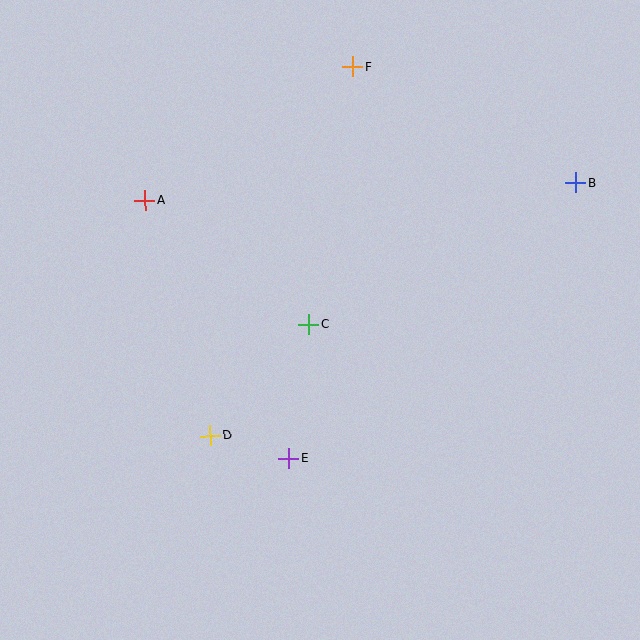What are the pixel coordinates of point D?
Point D is at (210, 436).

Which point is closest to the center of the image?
Point C at (309, 324) is closest to the center.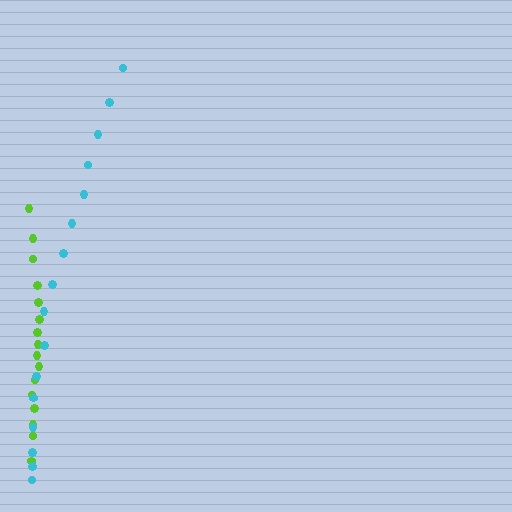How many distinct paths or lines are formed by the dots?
There are 2 distinct paths.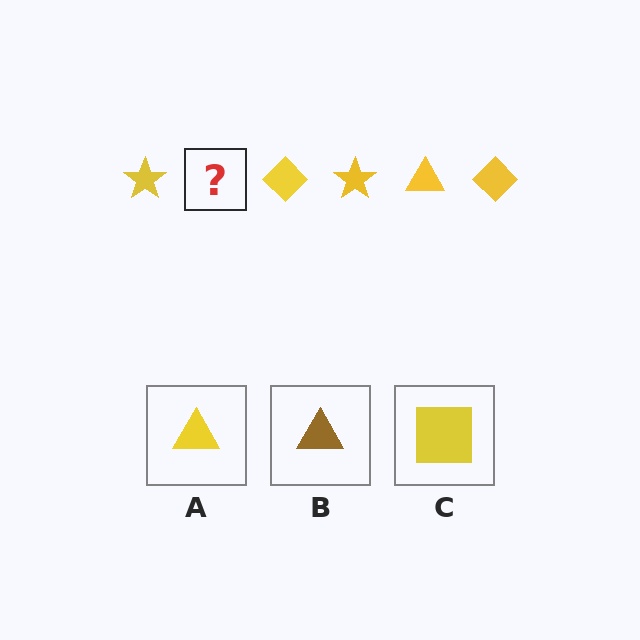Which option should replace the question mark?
Option A.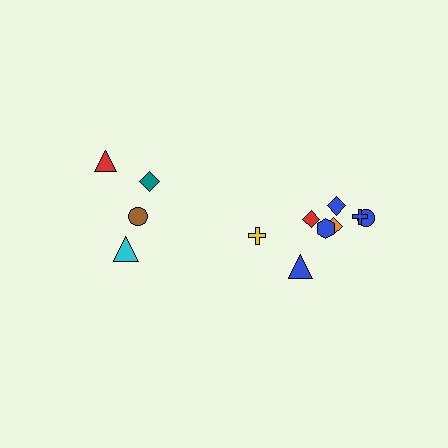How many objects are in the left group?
There are 4 objects.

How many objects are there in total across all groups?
There are 12 objects.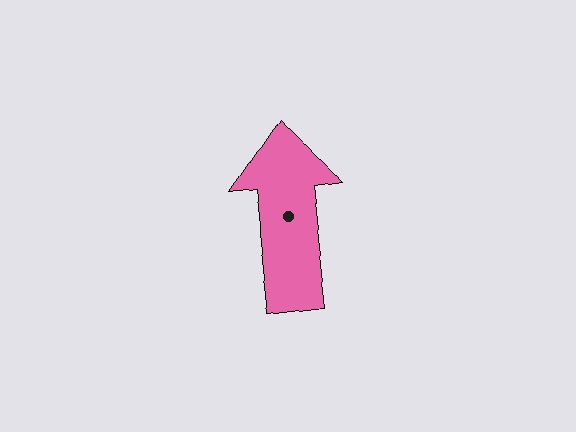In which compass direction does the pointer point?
North.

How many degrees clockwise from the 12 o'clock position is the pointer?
Approximately 353 degrees.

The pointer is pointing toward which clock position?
Roughly 12 o'clock.